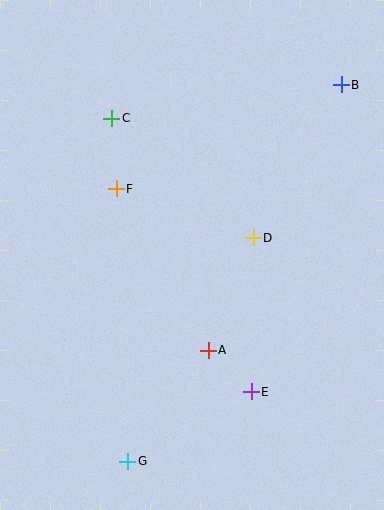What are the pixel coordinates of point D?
Point D is at (253, 238).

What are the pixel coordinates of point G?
Point G is at (128, 461).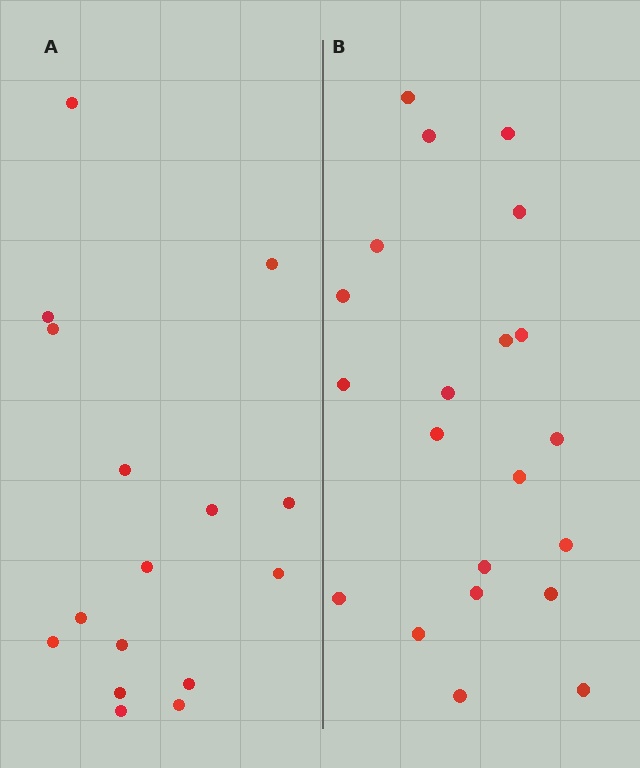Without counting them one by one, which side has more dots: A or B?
Region B (the right region) has more dots.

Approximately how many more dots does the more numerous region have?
Region B has about 5 more dots than region A.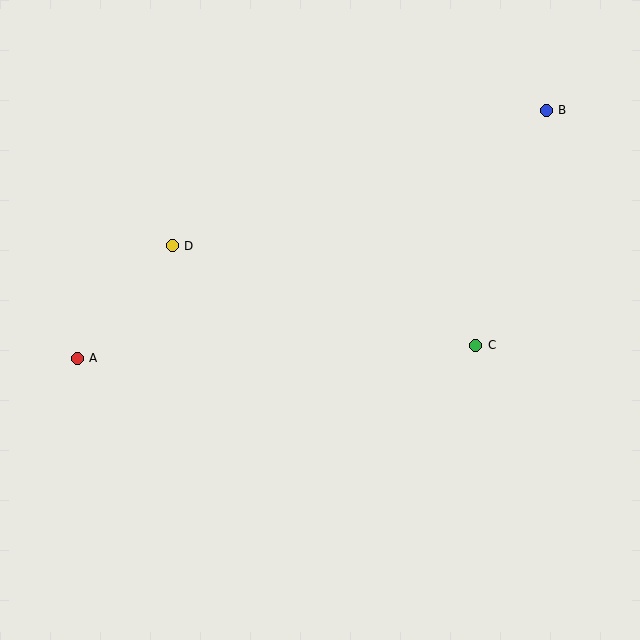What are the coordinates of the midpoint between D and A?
The midpoint between D and A is at (125, 302).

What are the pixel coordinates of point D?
Point D is at (172, 246).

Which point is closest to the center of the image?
Point C at (476, 345) is closest to the center.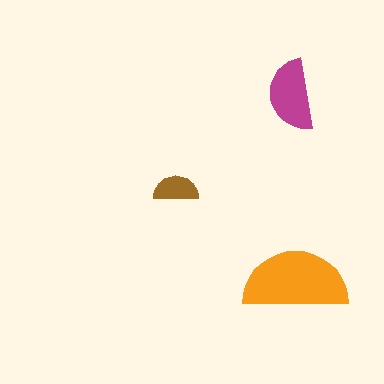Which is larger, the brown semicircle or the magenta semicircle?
The magenta one.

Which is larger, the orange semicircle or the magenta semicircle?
The orange one.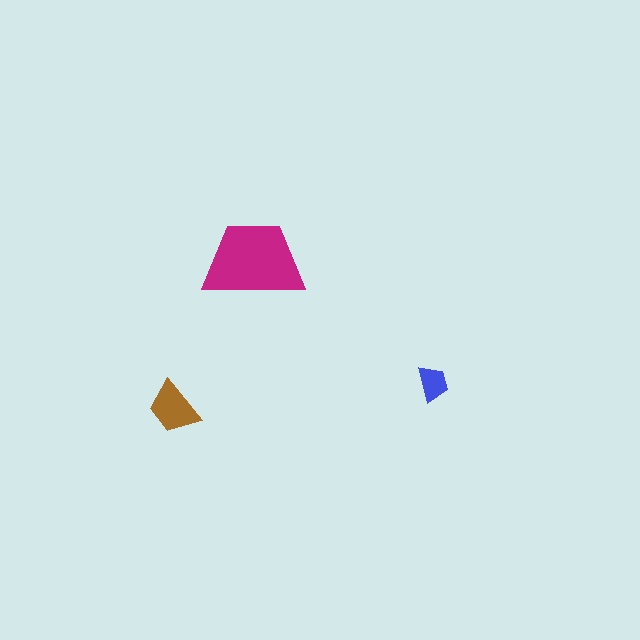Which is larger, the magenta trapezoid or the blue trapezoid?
The magenta one.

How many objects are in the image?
There are 3 objects in the image.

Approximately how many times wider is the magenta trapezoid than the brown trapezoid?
About 2 times wider.